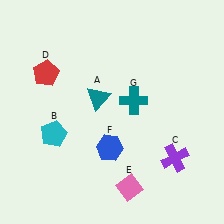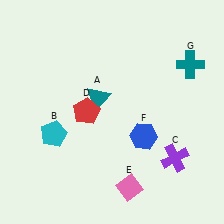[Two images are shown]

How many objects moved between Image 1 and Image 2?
3 objects moved between the two images.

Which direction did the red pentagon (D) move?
The red pentagon (D) moved right.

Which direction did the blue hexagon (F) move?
The blue hexagon (F) moved right.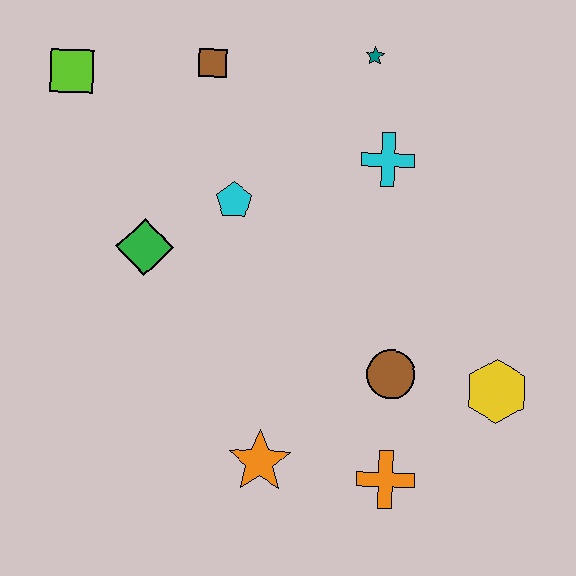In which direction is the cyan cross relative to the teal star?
The cyan cross is below the teal star.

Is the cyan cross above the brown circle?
Yes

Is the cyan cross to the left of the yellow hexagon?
Yes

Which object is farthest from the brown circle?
The lime square is farthest from the brown circle.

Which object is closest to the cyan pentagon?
The green diamond is closest to the cyan pentagon.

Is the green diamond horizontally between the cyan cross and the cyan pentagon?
No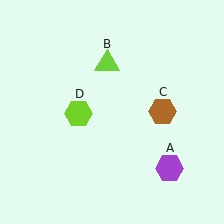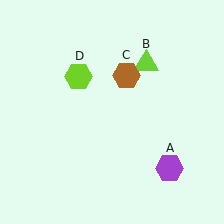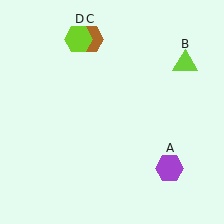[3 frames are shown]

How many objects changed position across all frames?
3 objects changed position: lime triangle (object B), brown hexagon (object C), lime hexagon (object D).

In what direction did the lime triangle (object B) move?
The lime triangle (object B) moved right.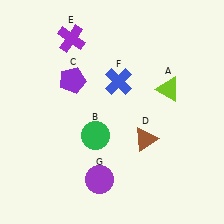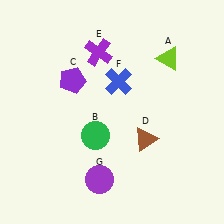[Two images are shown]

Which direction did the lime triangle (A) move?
The lime triangle (A) moved up.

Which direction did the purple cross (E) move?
The purple cross (E) moved right.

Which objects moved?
The objects that moved are: the lime triangle (A), the purple cross (E).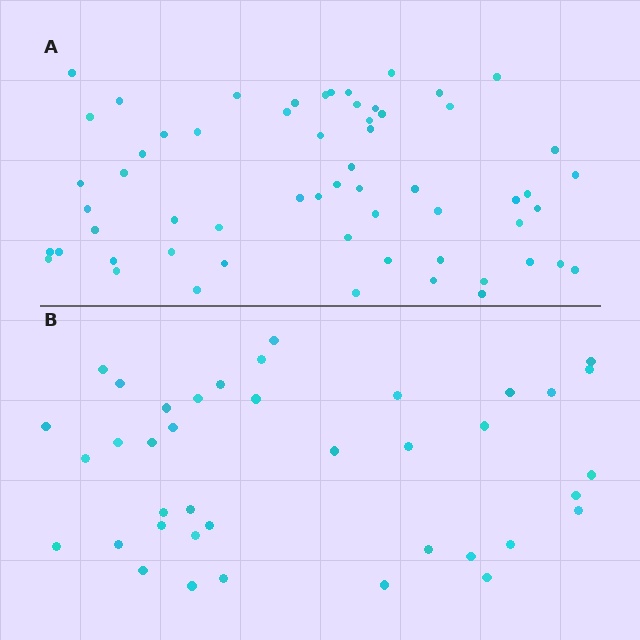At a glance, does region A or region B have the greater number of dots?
Region A (the top region) has more dots.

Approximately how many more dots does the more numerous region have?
Region A has approximately 20 more dots than region B.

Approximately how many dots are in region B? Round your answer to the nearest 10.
About 40 dots. (The exact count is 39, which rounds to 40.)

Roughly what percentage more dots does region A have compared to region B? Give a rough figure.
About 55% more.